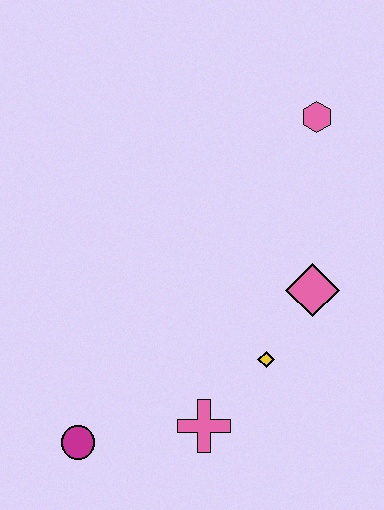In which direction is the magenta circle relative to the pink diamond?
The magenta circle is to the left of the pink diamond.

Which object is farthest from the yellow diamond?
The pink hexagon is farthest from the yellow diamond.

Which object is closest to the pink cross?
The yellow diamond is closest to the pink cross.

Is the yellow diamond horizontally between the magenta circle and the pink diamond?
Yes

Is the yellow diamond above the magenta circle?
Yes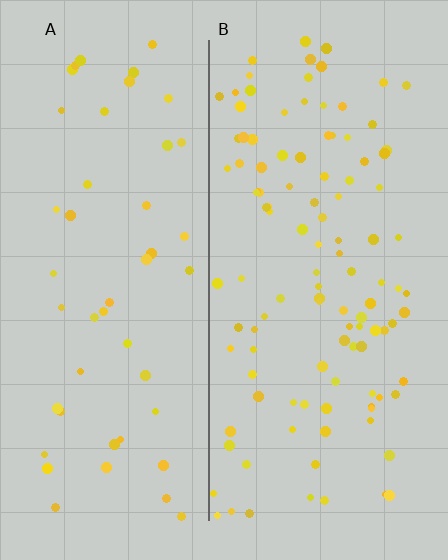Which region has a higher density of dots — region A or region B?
B (the right).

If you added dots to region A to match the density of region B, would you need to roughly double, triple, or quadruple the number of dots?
Approximately double.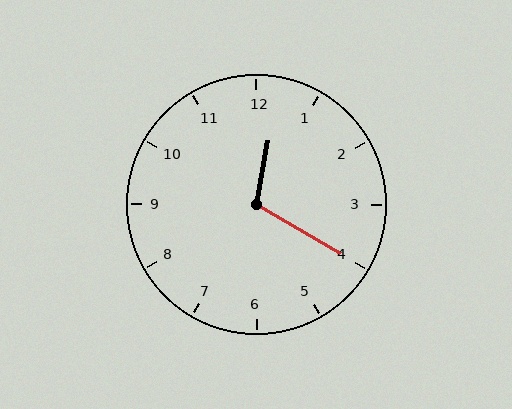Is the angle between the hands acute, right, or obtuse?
It is obtuse.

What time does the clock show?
12:20.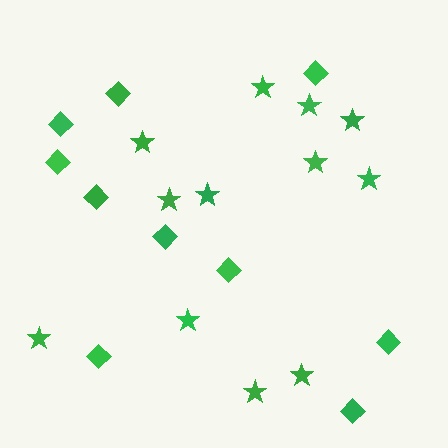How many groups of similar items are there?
There are 2 groups: one group of diamonds (10) and one group of stars (12).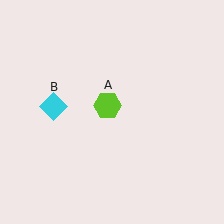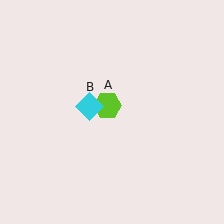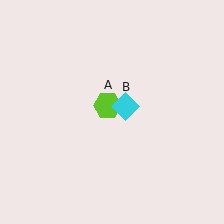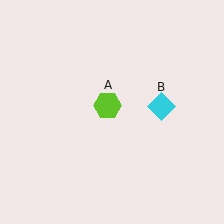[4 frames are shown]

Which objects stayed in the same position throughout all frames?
Lime hexagon (object A) remained stationary.